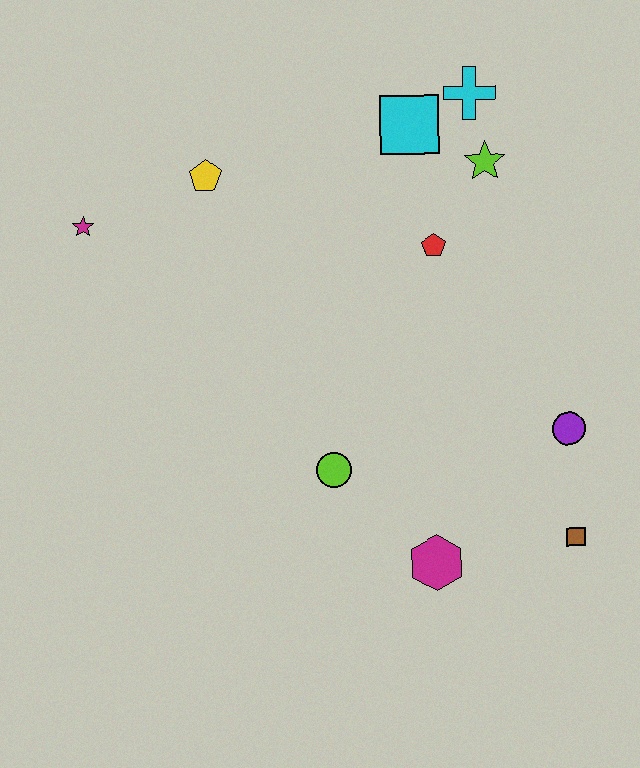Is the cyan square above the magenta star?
Yes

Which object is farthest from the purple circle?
The magenta star is farthest from the purple circle.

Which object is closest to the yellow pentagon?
The magenta star is closest to the yellow pentagon.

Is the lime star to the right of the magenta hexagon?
Yes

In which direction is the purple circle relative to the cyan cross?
The purple circle is below the cyan cross.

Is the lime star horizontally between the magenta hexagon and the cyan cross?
No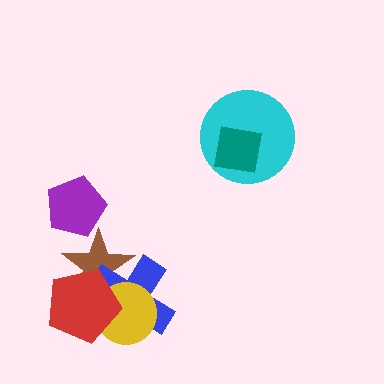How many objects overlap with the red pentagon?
3 objects overlap with the red pentagon.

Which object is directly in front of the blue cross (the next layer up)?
The yellow circle is directly in front of the blue cross.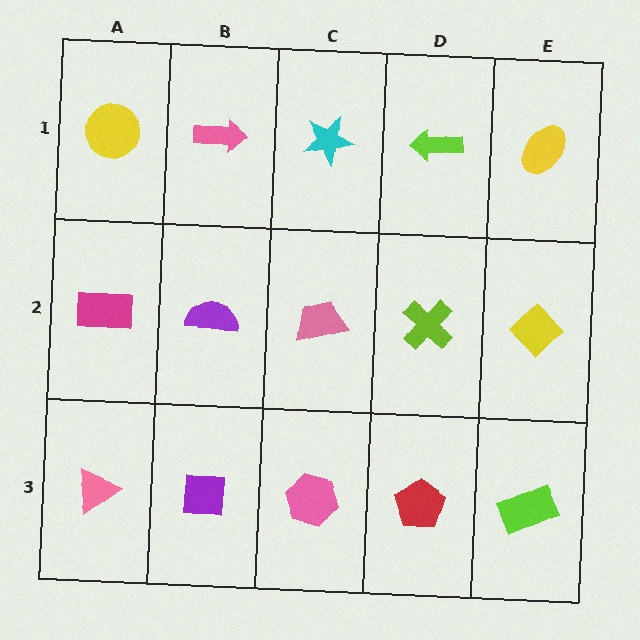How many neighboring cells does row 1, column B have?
3.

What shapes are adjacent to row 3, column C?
A pink trapezoid (row 2, column C), a purple square (row 3, column B), a red pentagon (row 3, column D).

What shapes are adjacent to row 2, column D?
A lime arrow (row 1, column D), a red pentagon (row 3, column D), a pink trapezoid (row 2, column C), a yellow diamond (row 2, column E).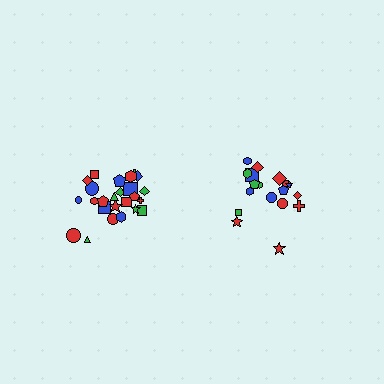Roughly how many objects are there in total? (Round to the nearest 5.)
Roughly 45 objects in total.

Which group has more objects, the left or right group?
The left group.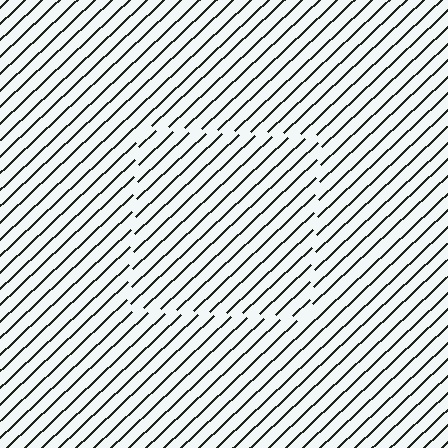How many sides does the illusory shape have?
4 sides — the line-ends trace a square.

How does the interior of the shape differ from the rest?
The interior of the shape contains the same grating, shifted by half a period — the contour is defined by the phase discontinuity where line-ends from the inner and outer gratings abut.